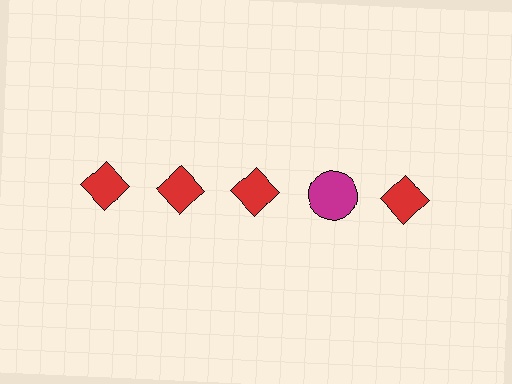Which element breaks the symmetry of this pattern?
The magenta circle in the top row, second from right column breaks the symmetry. All other shapes are red diamonds.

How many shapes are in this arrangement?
There are 5 shapes arranged in a grid pattern.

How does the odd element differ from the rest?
It differs in both color (magenta instead of red) and shape (circle instead of diamond).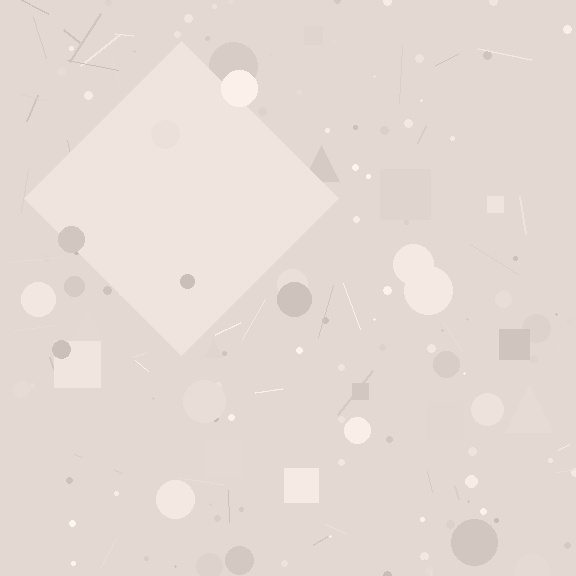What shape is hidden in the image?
A diamond is hidden in the image.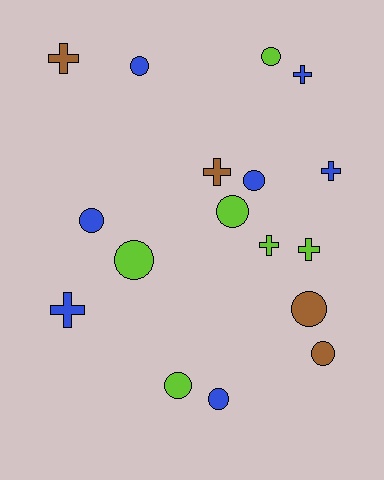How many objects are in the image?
There are 17 objects.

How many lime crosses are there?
There are 2 lime crosses.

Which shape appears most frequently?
Circle, with 10 objects.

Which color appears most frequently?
Blue, with 7 objects.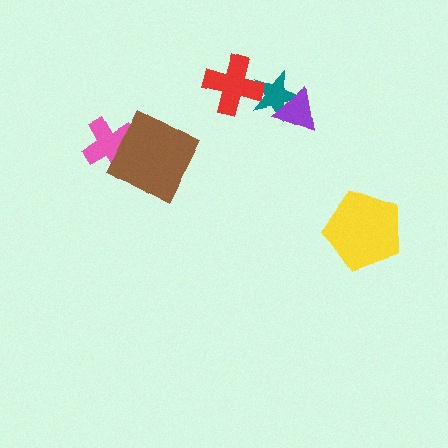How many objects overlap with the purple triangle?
1 object overlaps with the purple triangle.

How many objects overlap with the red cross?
1 object overlaps with the red cross.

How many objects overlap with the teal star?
2 objects overlap with the teal star.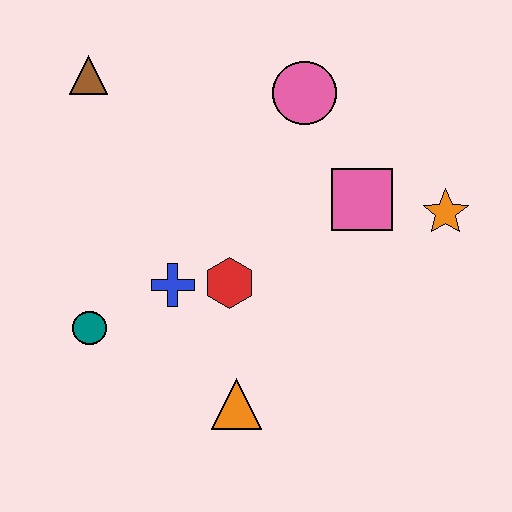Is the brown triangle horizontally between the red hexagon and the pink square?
No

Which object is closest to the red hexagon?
The blue cross is closest to the red hexagon.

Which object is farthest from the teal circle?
The orange star is farthest from the teal circle.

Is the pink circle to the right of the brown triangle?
Yes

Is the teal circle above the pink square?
No